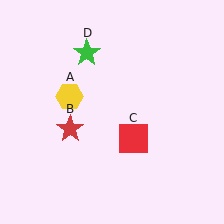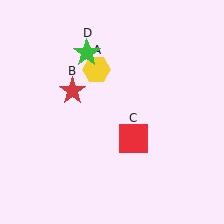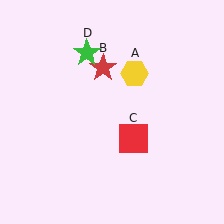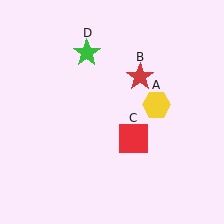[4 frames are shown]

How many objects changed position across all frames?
2 objects changed position: yellow hexagon (object A), red star (object B).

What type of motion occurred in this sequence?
The yellow hexagon (object A), red star (object B) rotated clockwise around the center of the scene.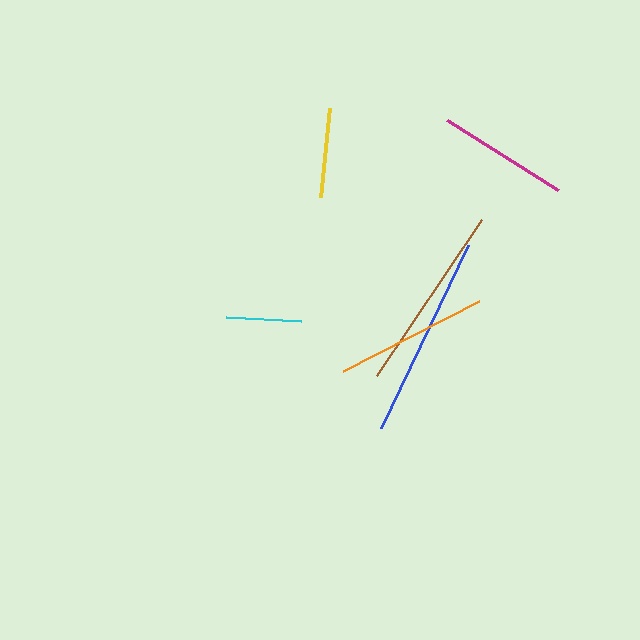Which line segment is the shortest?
The cyan line is the shortest at approximately 75 pixels.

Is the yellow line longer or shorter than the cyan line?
The yellow line is longer than the cyan line.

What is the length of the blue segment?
The blue segment is approximately 203 pixels long.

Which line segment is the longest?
The blue line is the longest at approximately 203 pixels.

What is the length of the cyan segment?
The cyan segment is approximately 75 pixels long.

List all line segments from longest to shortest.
From longest to shortest: blue, brown, orange, magenta, yellow, cyan.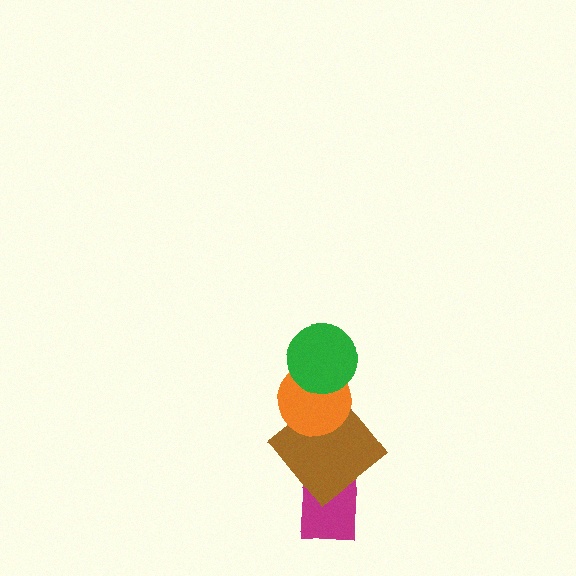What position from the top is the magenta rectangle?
The magenta rectangle is 4th from the top.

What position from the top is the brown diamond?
The brown diamond is 3rd from the top.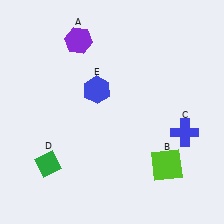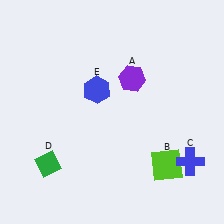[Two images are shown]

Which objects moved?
The objects that moved are: the purple hexagon (A), the blue cross (C).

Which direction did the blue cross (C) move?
The blue cross (C) moved down.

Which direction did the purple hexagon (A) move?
The purple hexagon (A) moved right.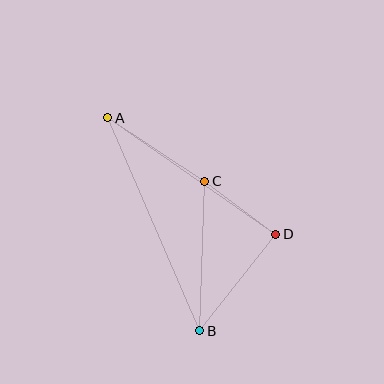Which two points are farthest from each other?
Points A and B are farthest from each other.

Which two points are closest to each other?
Points C and D are closest to each other.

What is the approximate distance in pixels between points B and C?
The distance between B and C is approximately 150 pixels.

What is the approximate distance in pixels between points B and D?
The distance between B and D is approximately 123 pixels.